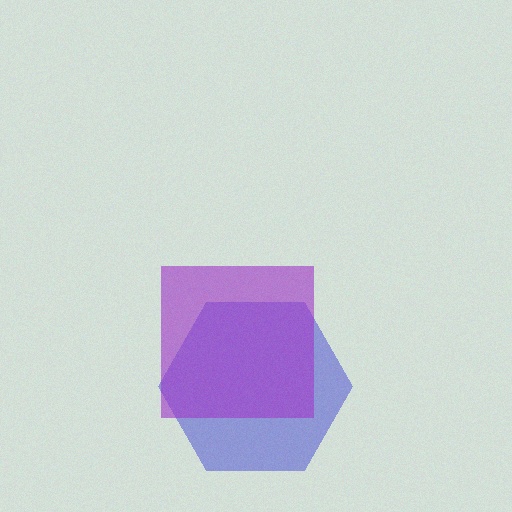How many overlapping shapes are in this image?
There are 2 overlapping shapes in the image.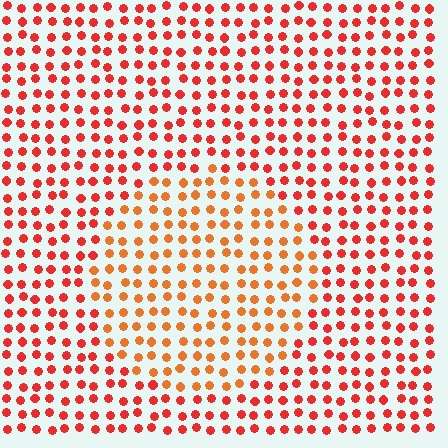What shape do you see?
I see a circle.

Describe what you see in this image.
The image is filled with small red elements in a uniform arrangement. A circle-shaped region is visible where the elements are tinted to a slightly different hue, forming a subtle color boundary.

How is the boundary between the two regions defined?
The boundary is defined purely by a slight shift in hue (about 25 degrees). Spacing, size, and orientation are identical on both sides.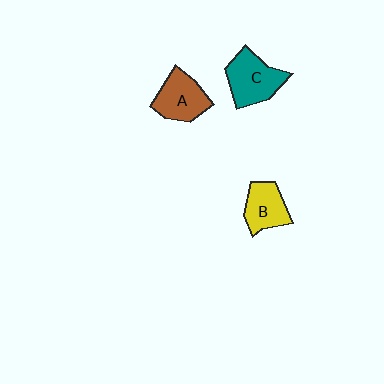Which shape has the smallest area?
Shape B (yellow).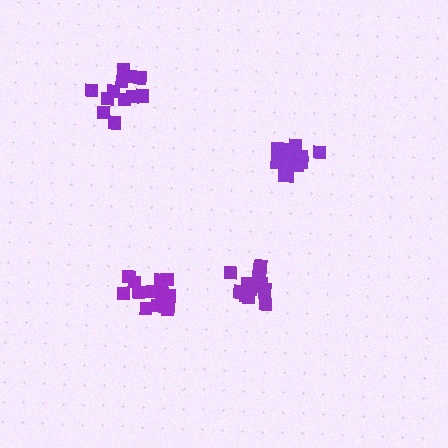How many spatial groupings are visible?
There are 4 spatial groupings.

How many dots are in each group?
Group 1: 13 dots, Group 2: 15 dots, Group 3: 12 dots, Group 4: 15 dots (55 total).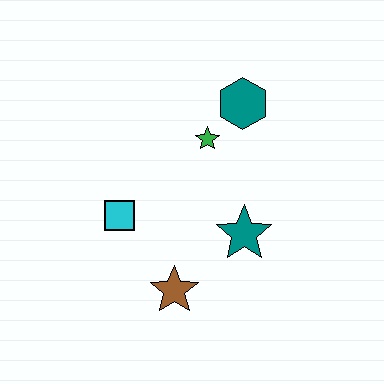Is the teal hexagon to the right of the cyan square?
Yes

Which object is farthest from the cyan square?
The teal hexagon is farthest from the cyan square.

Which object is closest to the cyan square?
The brown star is closest to the cyan square.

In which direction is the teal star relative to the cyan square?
The teal star is to the right of the cyan square.